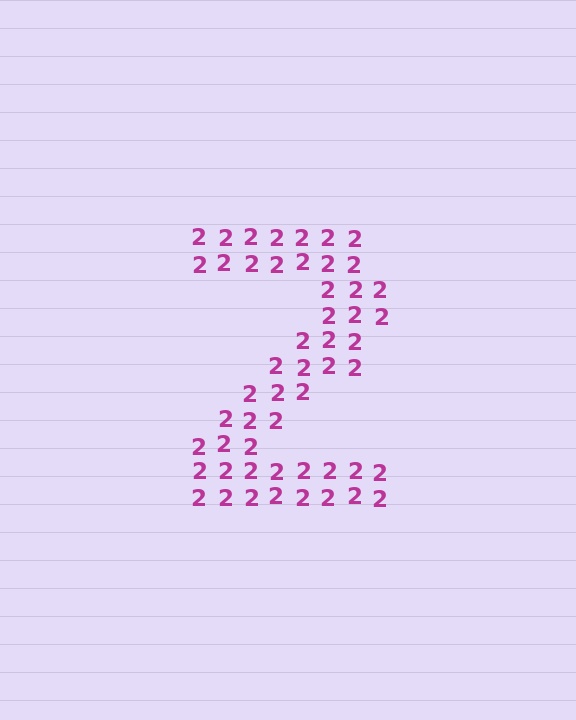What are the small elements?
The small elements are digit 2's.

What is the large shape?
The large shape is the digit 2.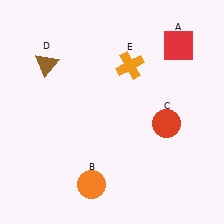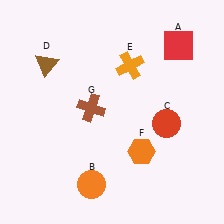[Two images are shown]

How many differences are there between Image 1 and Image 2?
There are 2 differences between the two images.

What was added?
An orange hexagon (F), a brown cross (G) were added in Image 2.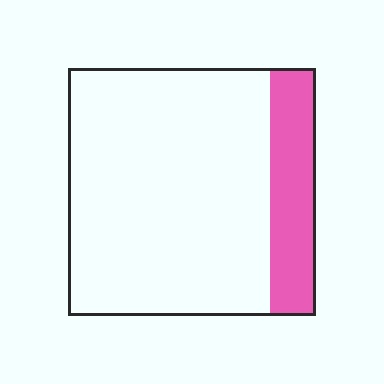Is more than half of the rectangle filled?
No.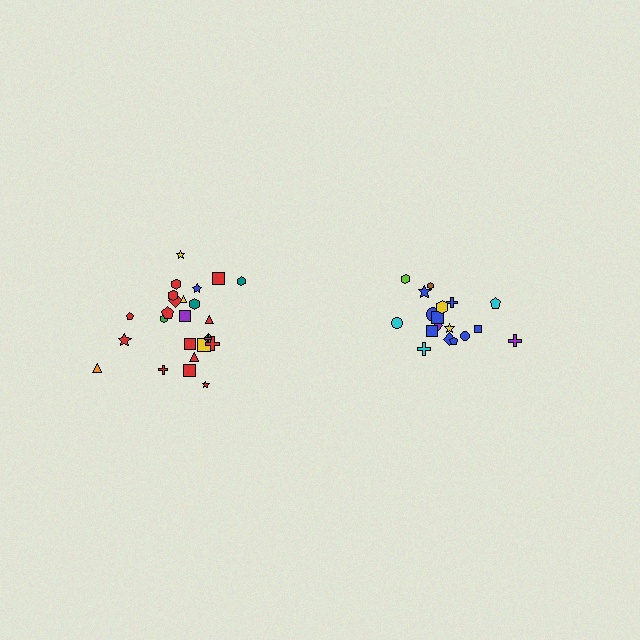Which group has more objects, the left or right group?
The left group.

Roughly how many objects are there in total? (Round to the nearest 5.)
Roughly 45 objects in total.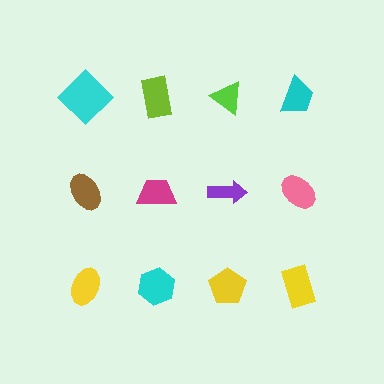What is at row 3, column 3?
A yellow pentagon.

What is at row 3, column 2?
A cyan hexagon.